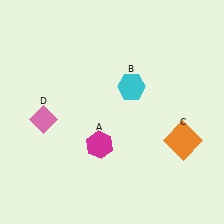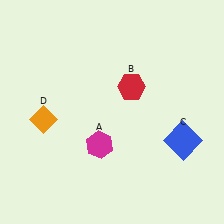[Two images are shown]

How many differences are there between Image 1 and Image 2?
There are 3 differences between the two images.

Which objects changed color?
B changed from cyan to red. C changed from orange to blue. D changed from pink to orange.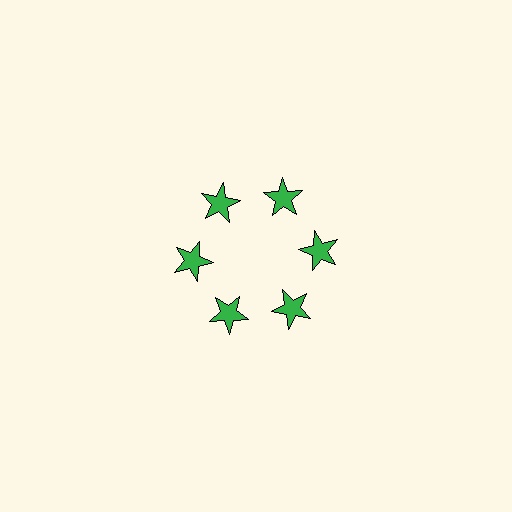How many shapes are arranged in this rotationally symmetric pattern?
There are 6 shapes, arranged in 6 groups of 1.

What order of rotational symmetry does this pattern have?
This pattern has 6-fold rotational symmetry.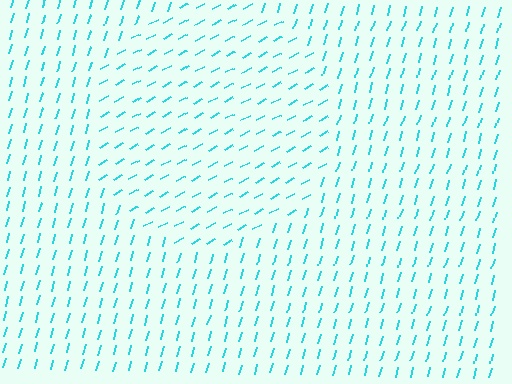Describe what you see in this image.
The image is filled with small cyan line segments. A circle region in the image has lines oriented differently from the surrounding lines, creating a visible texture boundary.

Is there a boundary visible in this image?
Yes, there is a texture boundary formed by a change in line orientation.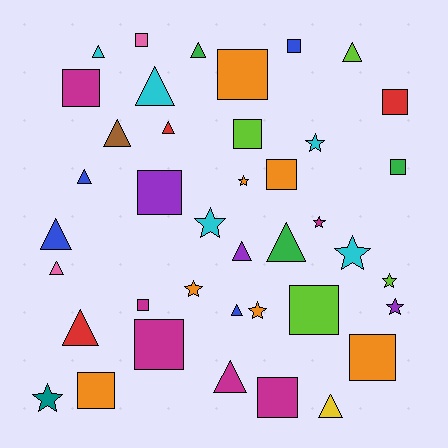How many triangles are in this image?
There are 15 triangles.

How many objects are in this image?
There are 40 objects.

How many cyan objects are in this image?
There are 5 cyan objects.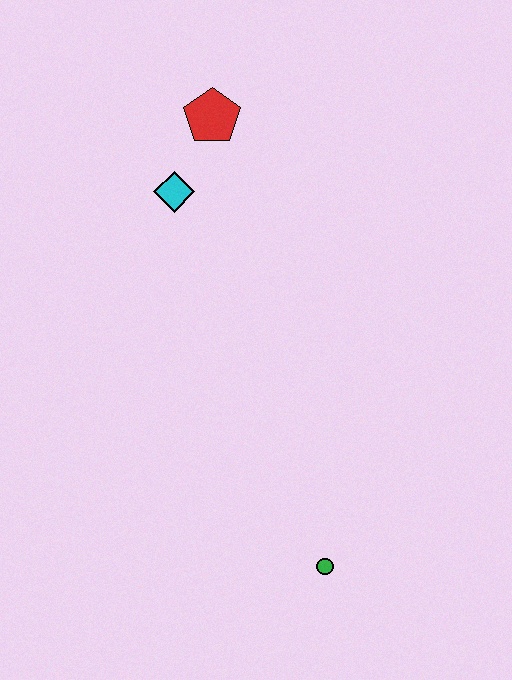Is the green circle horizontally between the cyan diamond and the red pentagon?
No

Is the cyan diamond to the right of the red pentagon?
No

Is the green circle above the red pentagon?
No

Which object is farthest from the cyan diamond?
The green circle is farthest from the cyan diamond.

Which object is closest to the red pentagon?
The cyan diamond is closest to the red pentagon.